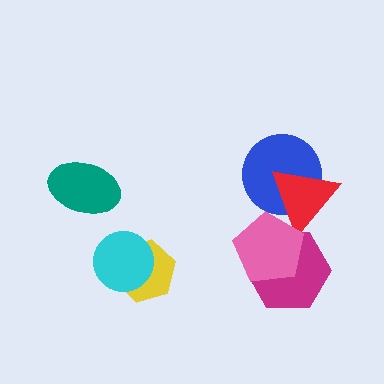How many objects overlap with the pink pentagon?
2 objects overlap with the pink pentagon.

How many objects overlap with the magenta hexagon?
2 objects overlap with the magenta hexagon.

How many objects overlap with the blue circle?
1 object overlaps with the blue circle.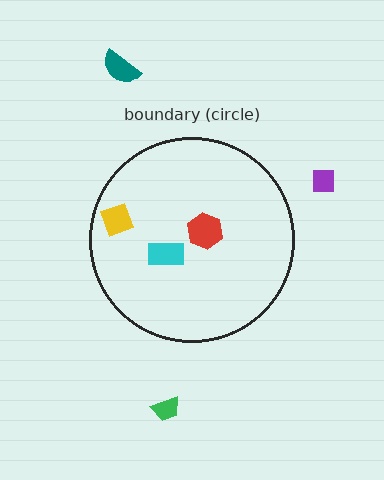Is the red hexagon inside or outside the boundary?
Inside.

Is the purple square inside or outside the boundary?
Outside.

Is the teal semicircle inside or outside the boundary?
Outside.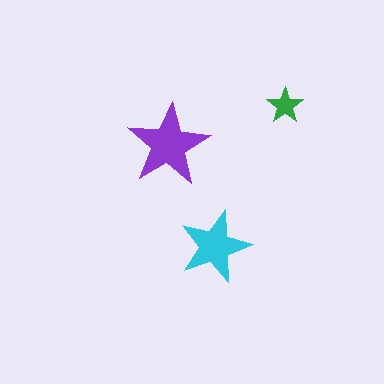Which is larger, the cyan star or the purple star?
The purple one.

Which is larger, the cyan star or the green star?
The cyan one.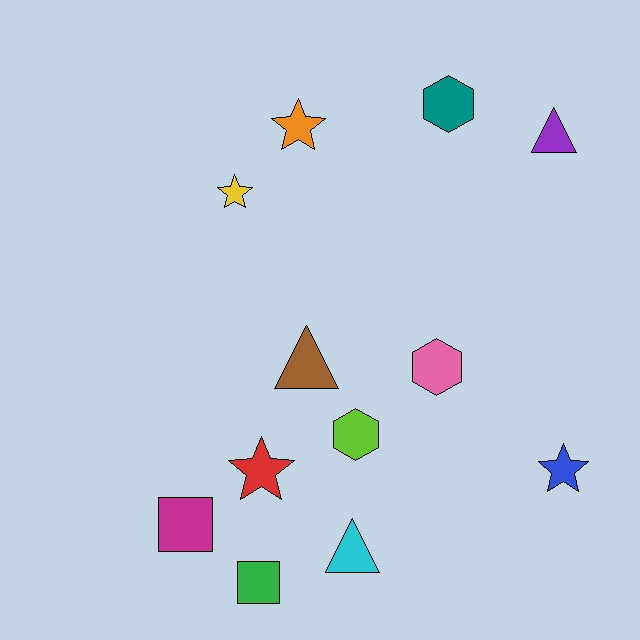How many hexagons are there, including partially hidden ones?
There are 3 hexagons.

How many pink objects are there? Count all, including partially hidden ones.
There is 1 pink object.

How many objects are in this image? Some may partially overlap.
There are 12 objects.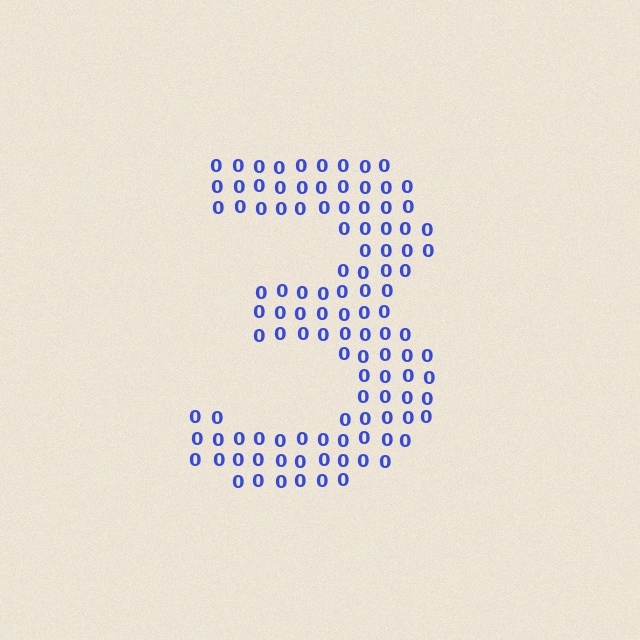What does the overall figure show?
The overall figure shows the digit 3.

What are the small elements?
The small elements are digit 0's.